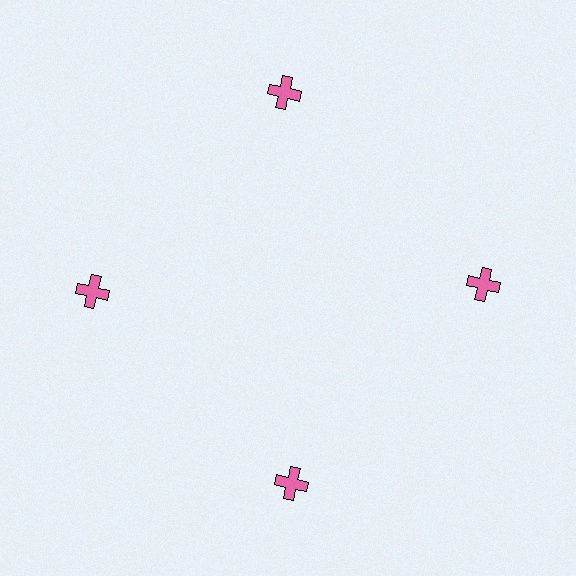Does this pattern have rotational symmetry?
Yes, this pattern has 4-fold rotational symmetry. It looks the same after rotating 90 degrees around the center.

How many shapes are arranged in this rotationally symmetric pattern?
There are 4 shapes, arranged in 4 groups of 1.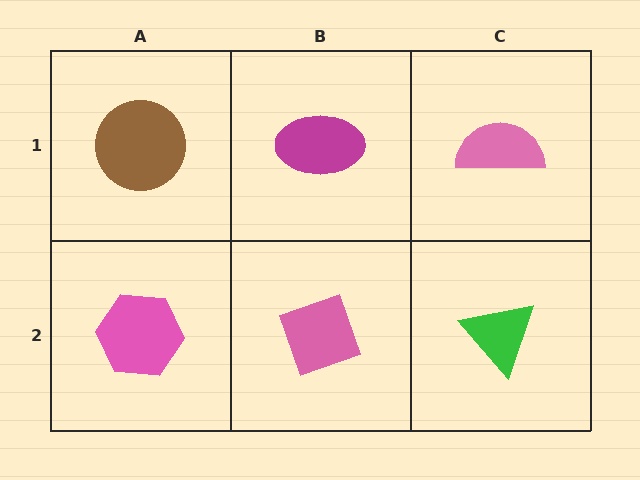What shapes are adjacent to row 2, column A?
A brown circle (row 1, column A), a pink diamond (row 2, column B).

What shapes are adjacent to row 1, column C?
A green triangle (row 2, column C), a magenta ellipse (row 1, column B).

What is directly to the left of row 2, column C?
A pink diamond.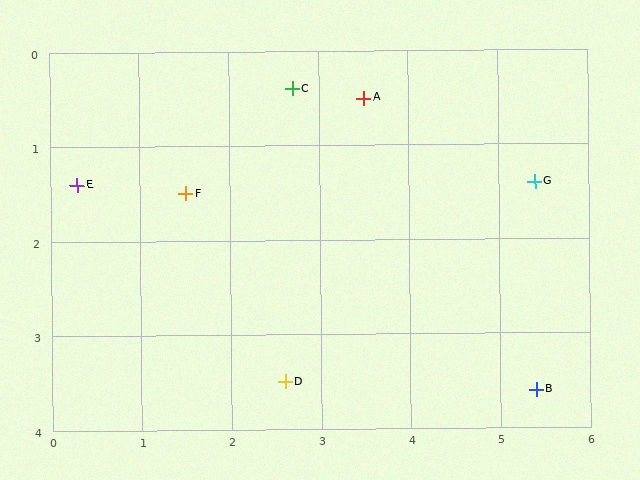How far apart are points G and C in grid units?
Points G and C are about 2.9 grid units apart.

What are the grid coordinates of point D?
Point D is at approximately (2.6, 3.5).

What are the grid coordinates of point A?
Point A is at approximately (3.5, 0.5).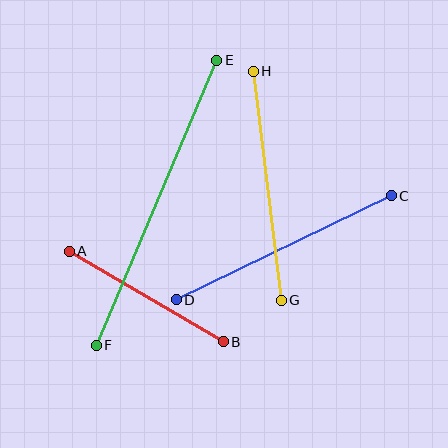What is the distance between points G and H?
The distance is approximately 231 pixels.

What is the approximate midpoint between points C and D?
The midpoint is at approximately (284, 248) pixels.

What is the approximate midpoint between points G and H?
The midpoint is at approximately (267, 186) pixels.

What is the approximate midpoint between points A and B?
The midpoint is at approximately (146, 297) pixels.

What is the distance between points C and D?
The distance is approximately 239 pixels.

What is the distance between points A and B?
The distance is approximately 178 pixels.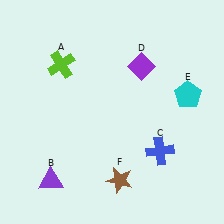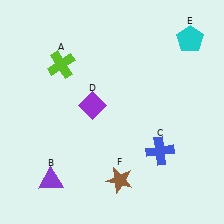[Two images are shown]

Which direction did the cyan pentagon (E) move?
The cyan pentagon (E) moved up.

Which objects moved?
The objects that moved are: the purple diamond (D), the cyan pentagon (E).